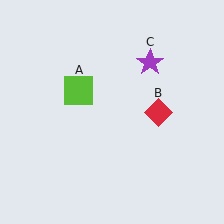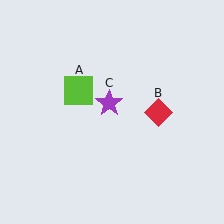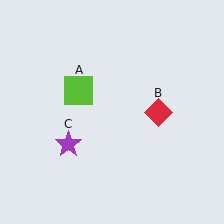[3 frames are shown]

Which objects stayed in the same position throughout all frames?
Lime square (object A) and red diamond (object B) remained stationary.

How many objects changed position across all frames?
1 object changed position: purple star (object C).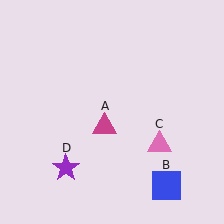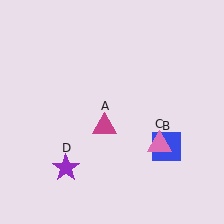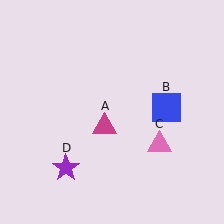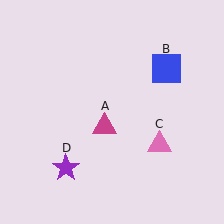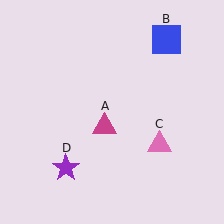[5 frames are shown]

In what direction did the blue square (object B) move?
The blue square (object B) moved up.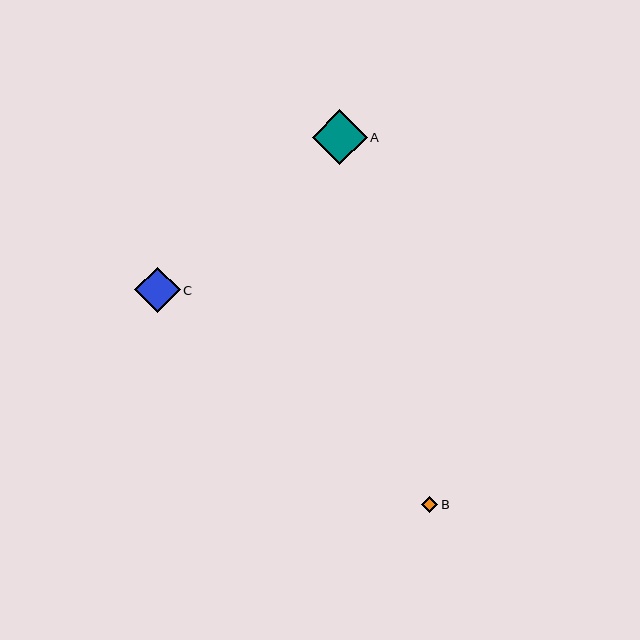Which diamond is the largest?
Diamond A is the largest with a size of approximately 55 pixels.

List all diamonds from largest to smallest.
From largest to smallest: A, C, B.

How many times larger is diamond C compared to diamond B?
Diamond C is approximately 2.7 times the size of diamond B.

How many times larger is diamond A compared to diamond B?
Diamond A is approximately 3.3 times the size of diamond B.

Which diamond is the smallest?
Diamond B is the smallest with a size of approximately 17 pixels.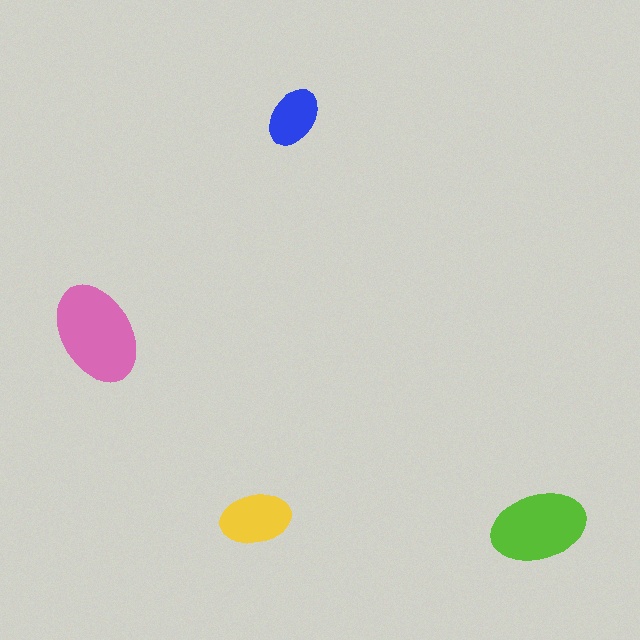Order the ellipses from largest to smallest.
the pink one, the lime one, the yellow one, the blue one.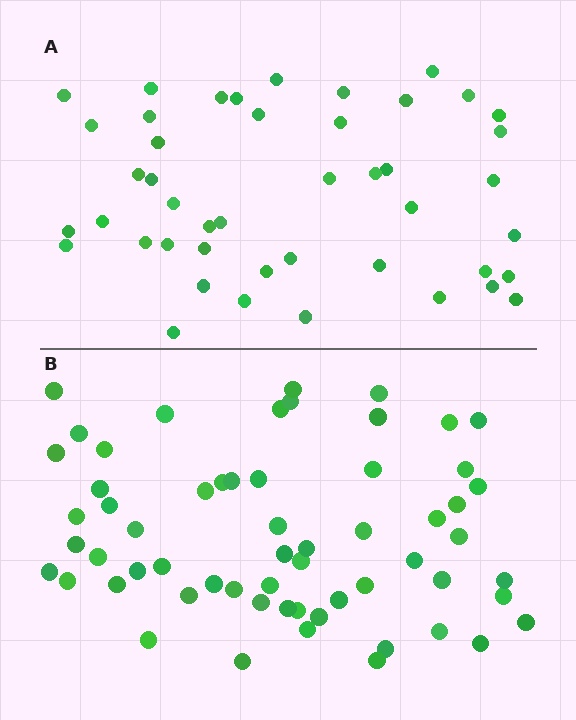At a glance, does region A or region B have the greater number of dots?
Region B (the bottom region) has more dots.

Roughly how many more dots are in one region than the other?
Region B has approximately 15 more dots than region A.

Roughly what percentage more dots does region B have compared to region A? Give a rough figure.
About 35% more.